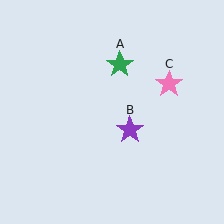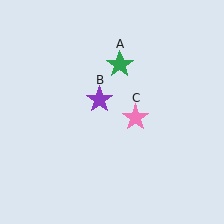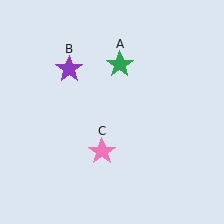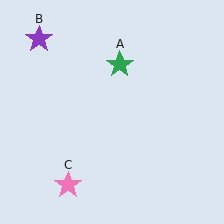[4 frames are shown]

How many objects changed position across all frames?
2 objects changed position: purple star (object B), pink star (object C).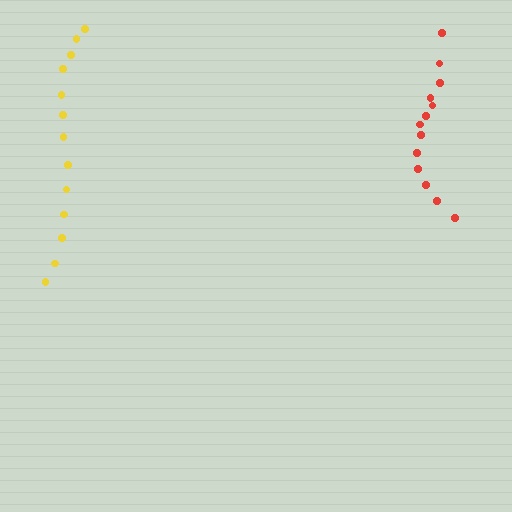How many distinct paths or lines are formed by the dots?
There are 2 distinct paths.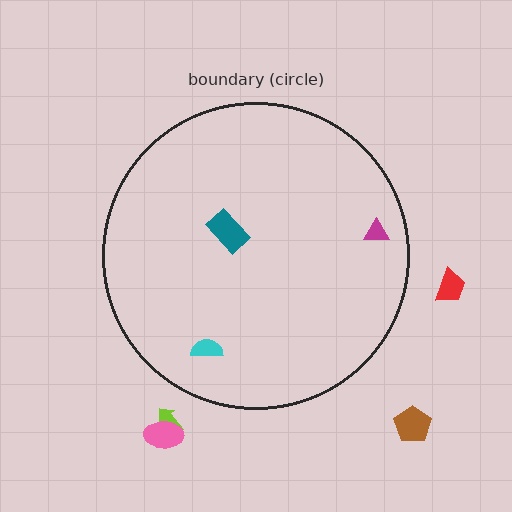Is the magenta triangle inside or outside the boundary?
Inside.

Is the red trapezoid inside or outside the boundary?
Outside.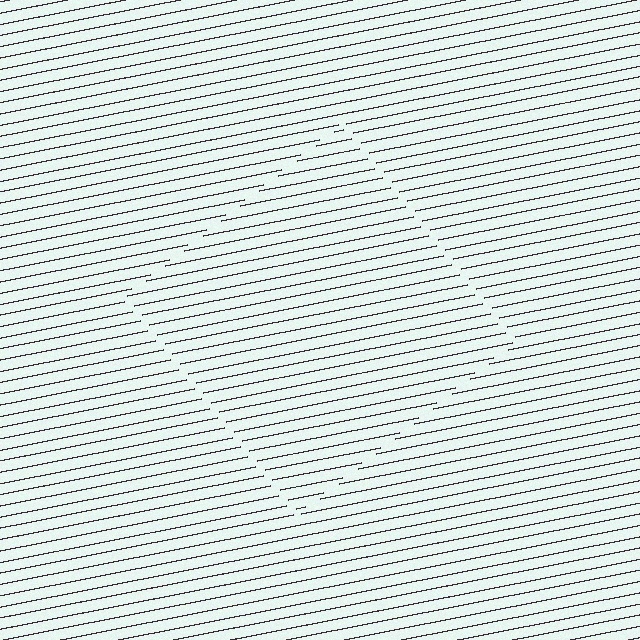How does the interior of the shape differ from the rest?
The interior of the shape contains the same grating, shifted by half a period — the contour is defined by the phase discontinuity where line-ends from the inner and outer gratings abut.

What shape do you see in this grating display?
An illusory square. The interior of the shape contains the same grating, shifted by half a period — the contour is defined by the phase discontinuity where line-ends from the inner and outer gratings abut.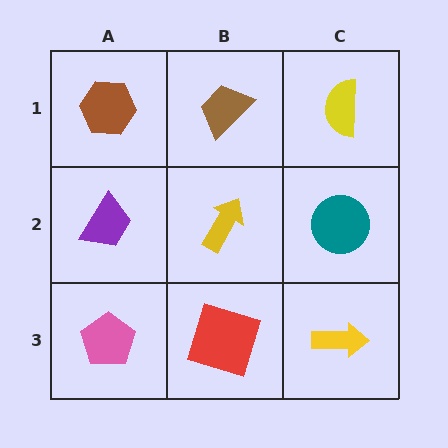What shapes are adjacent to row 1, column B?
A yellow arrow (row 2, column B), a brown hexagon (row 1, column A), a yellow semicircle (row 1, column C).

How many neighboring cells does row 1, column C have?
2.